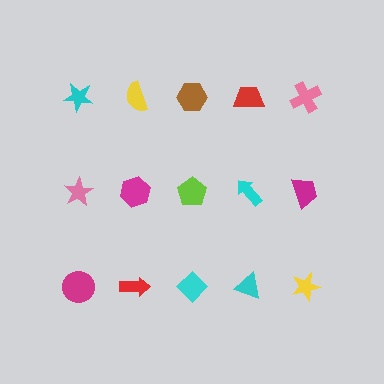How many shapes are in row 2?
5 shapes.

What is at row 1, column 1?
A cyan star.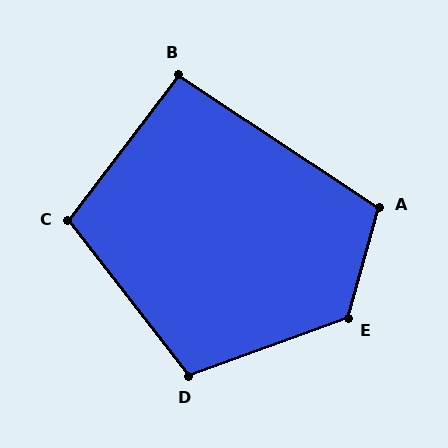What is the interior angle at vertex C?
Approximately 105 degrees (obtuse).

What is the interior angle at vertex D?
Approximately 108 degrees (obtuse).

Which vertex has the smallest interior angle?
B, at approximately 94 degrees.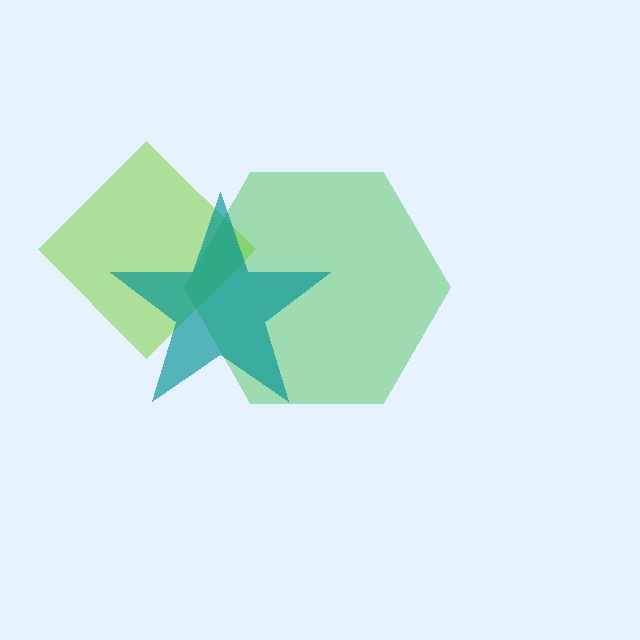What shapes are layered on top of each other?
The layered shapes are: a green hexagon, a lime diamond, a teal star.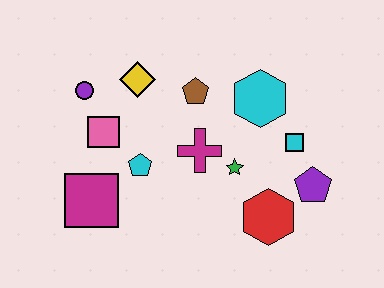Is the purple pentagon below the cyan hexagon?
Yes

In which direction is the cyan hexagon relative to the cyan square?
The cyan hexagon is above the cyan square.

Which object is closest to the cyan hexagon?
The cyan square is closest to the cyan hexagon.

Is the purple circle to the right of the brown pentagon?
No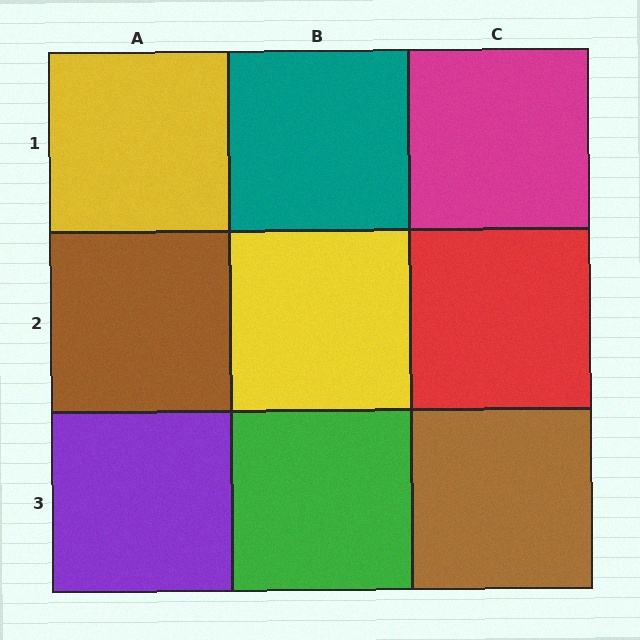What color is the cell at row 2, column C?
Red.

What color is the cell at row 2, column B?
Yellow.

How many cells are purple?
1 cell is purple.